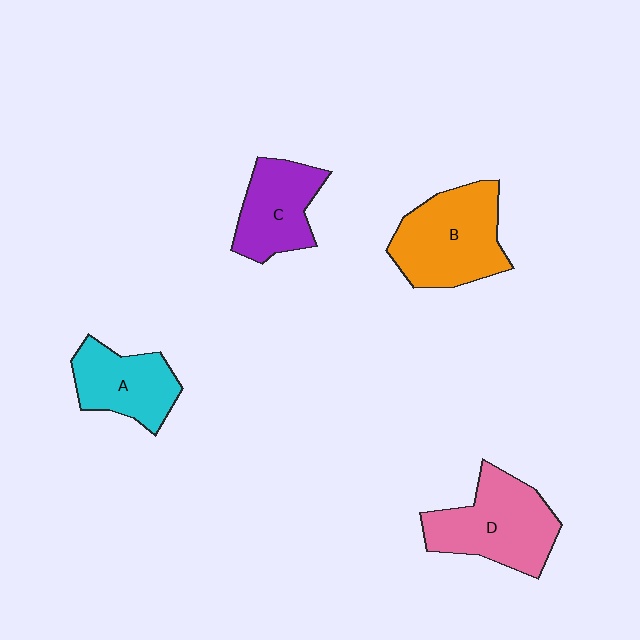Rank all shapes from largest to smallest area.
From largest to smallest: B (orange), D (pink), C (purple), A (cyan).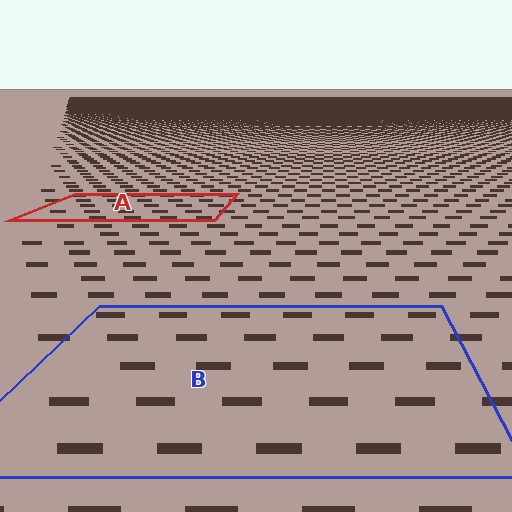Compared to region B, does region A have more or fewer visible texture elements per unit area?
Region A has more texture elements per unit area — they are packed more densely because it is farther away.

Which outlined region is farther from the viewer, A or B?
Region A is farther from the viewer — the texture elements inside it appear smaller and more densely packed.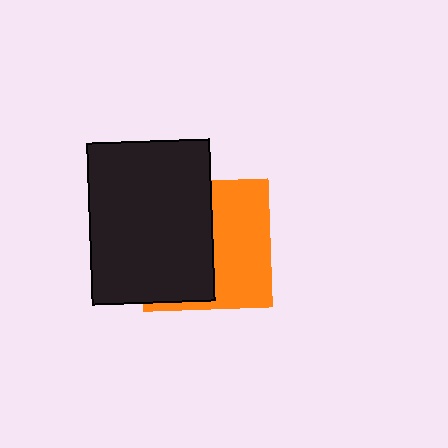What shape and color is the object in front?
The object in front is a black rectangle.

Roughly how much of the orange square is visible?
About half of it is visible (roughly 47%).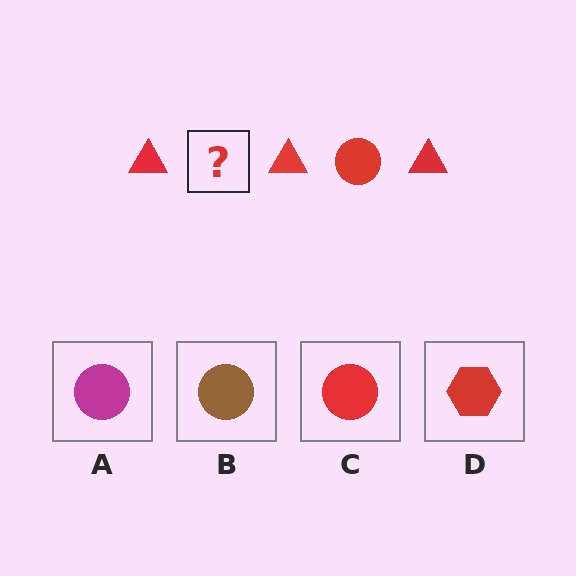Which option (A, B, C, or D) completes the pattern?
C.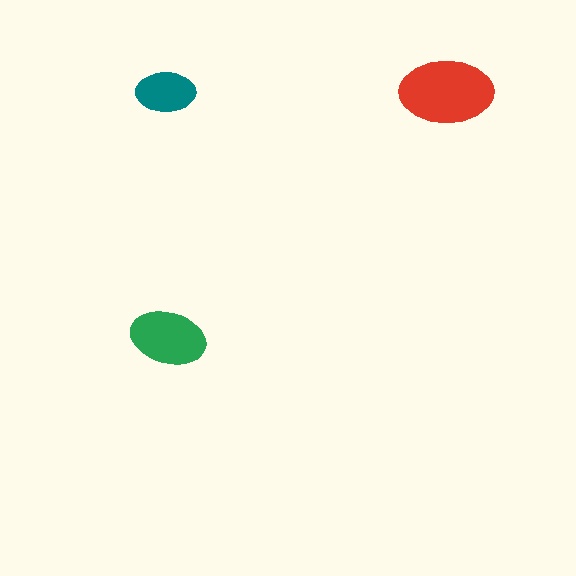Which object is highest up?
The red ellipse is topmost.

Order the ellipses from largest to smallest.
the red one, the green one, the teal one.